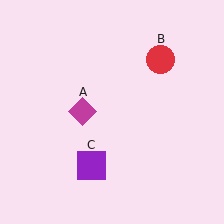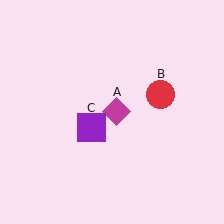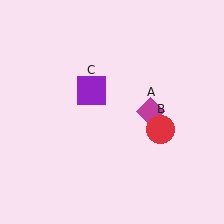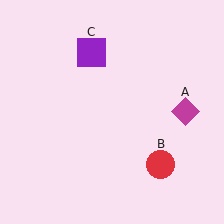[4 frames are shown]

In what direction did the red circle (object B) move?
The red circle (object B) moved down.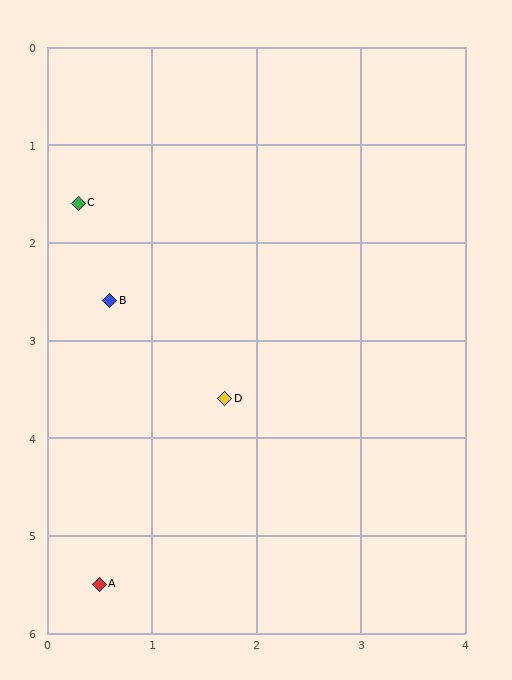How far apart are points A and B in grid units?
Points A and B are about 2.9 grid units apart.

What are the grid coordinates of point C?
Point C is at approximately (0.3, 1.6).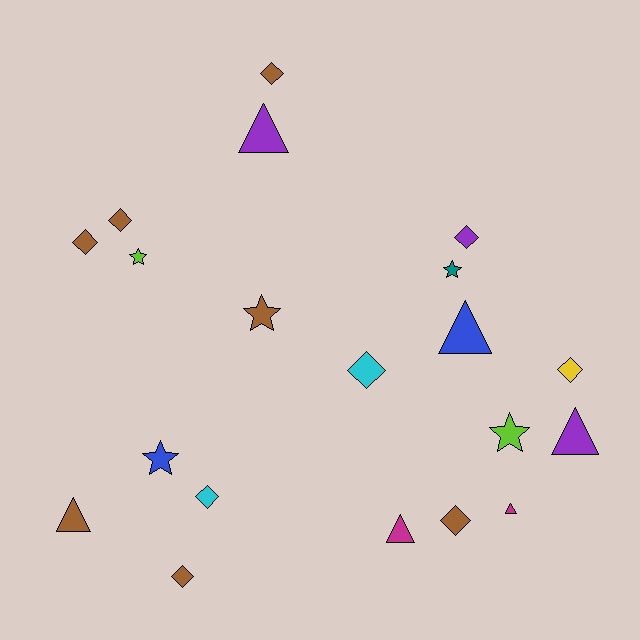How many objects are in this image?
There are 20 objects.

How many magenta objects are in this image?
There are 2 magenta objects.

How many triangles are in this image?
There are 6 triangles.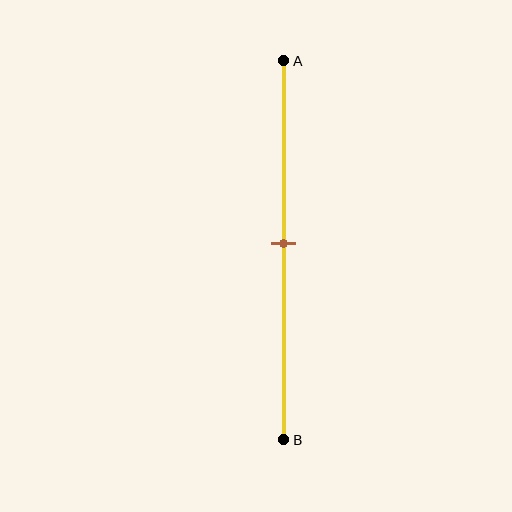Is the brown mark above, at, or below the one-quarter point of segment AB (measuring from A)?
The brown mark is below the one-quarter point of segment AB.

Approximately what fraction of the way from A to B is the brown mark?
The brown mark is approximately 50% of the way from A to B.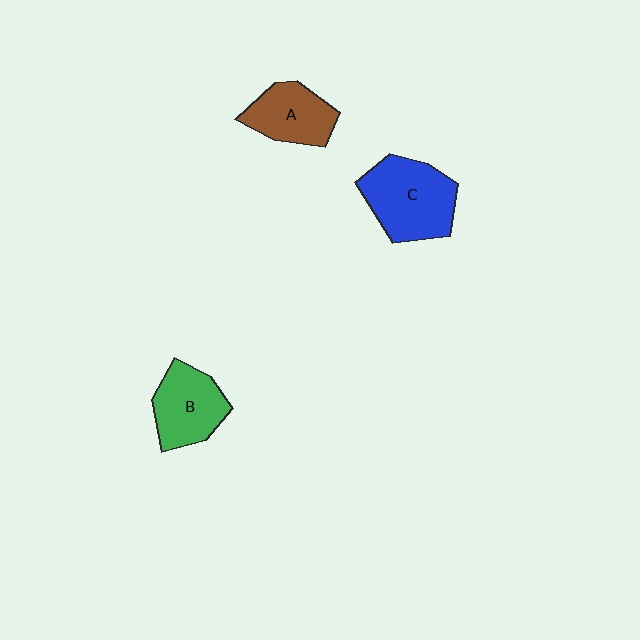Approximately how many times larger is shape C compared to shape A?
Approximately 1.4 times.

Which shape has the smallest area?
Shape A (brown).